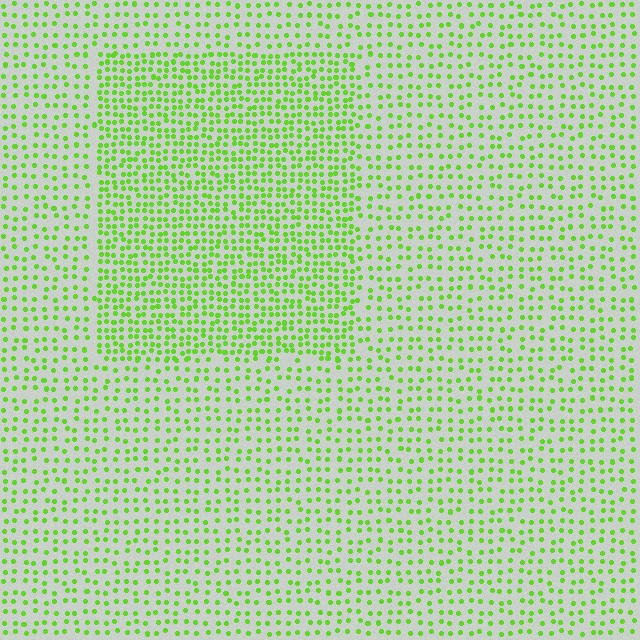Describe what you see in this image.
The image contains small lime elements arranged at two different densities. A rectangle-shaped region is visible where the elements are more densely packed than the surrounding area.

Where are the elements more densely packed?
The elements are more densely packed inside the rectangle boundary.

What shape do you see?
I see a rectangle.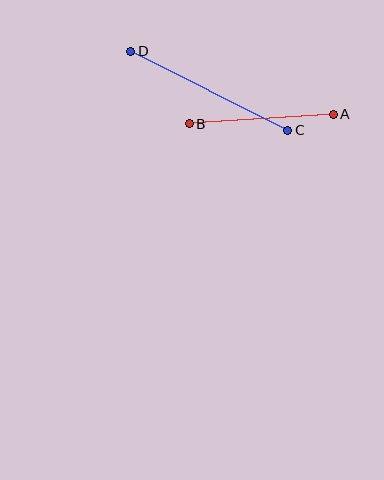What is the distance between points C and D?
The distance is approximately 176 pixels.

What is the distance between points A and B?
The distance is approximately 144 pixels.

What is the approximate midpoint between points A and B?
The midpoint is at approximately (261, 119) pixels.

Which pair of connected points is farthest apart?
Points C and D are farthest apart.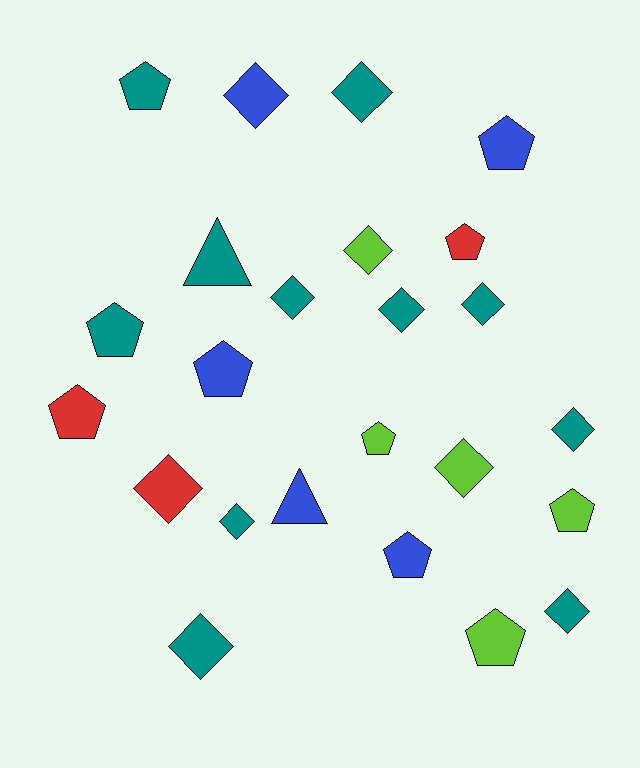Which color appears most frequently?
Teal, with 11 objects.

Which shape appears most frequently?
Diamond, with 12 objects.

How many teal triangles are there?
There is 1 teal triangle.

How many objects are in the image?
There are 24 objects.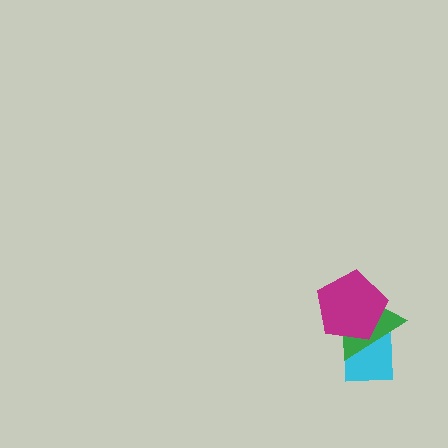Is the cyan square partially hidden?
Yes, it is partially covered by another shape.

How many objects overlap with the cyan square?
2 objects overlap with the cyan square.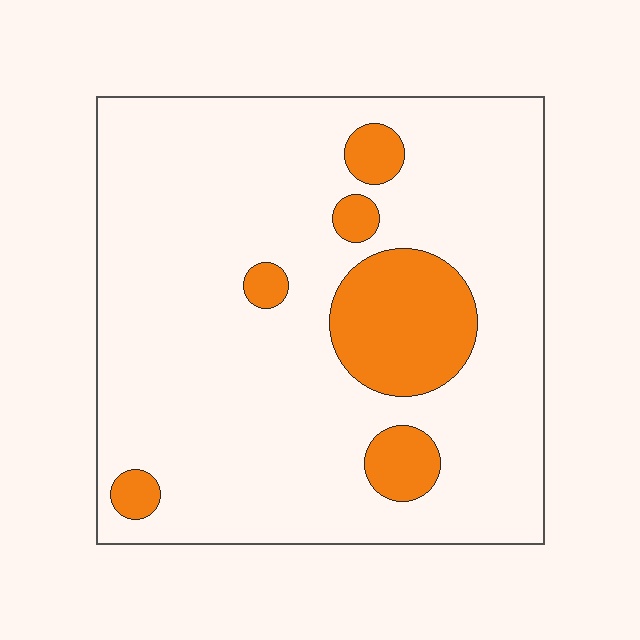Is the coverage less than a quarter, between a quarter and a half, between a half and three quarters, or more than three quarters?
Less than a quarter.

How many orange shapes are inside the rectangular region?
6.